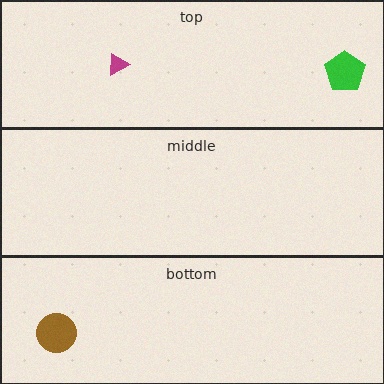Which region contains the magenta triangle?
The top region.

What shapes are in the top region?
The magenta triangle, the green pentagon.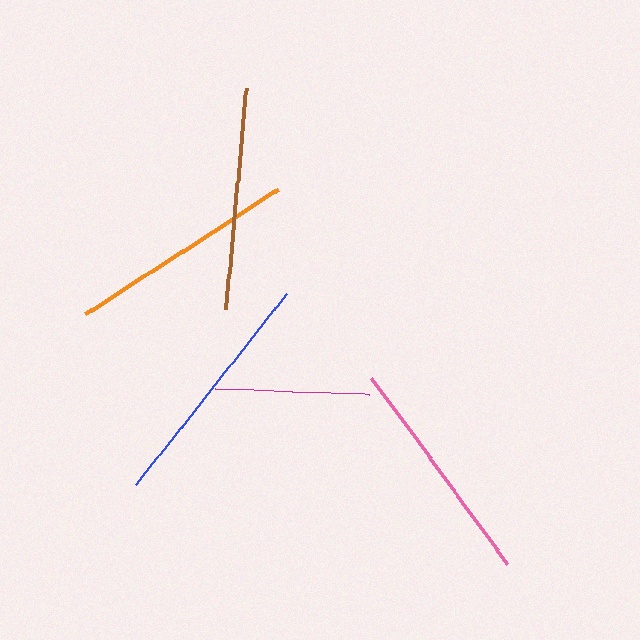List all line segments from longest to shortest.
From longest to shortest: blue, pink, orange, brown, magenta.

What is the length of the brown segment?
The brown segment is approximately 222 pixels long.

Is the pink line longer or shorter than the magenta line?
The pink line is longer than the magenta line.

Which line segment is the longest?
The blue line is the longest at approximately 244 pixels.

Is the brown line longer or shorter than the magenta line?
The brown line is longer than the magenta line.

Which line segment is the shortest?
The magenta line is the shortest at approximately 154 pixels.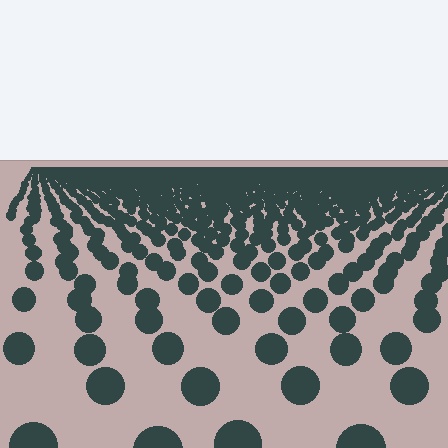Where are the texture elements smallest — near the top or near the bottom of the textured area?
Near the top.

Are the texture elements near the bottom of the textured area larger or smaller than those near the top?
Larger. Near the bottom, elements are closer to the viewer and appear at a bigger on-screen size.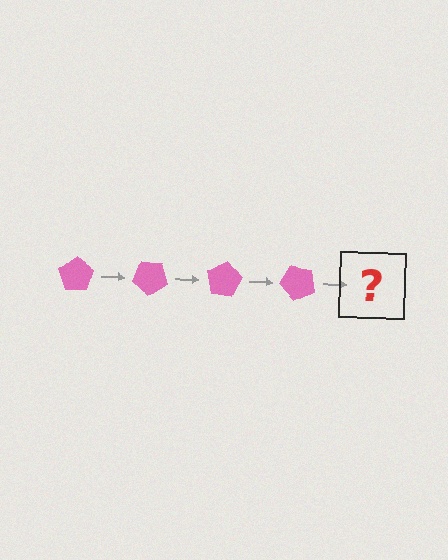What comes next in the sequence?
The next element should be a pink pentagon rotated 160 degrees.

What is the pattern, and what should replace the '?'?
The pattern is that the pentagon rotates 40 degrees each step. The '?' should be a pink pentagon rotated 160 degrees.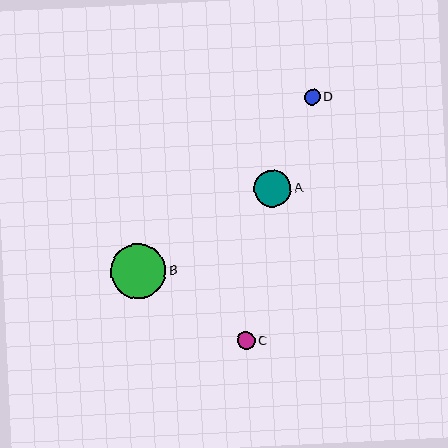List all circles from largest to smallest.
From largest to smallest: B, A, C, D.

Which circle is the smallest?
Circle D is the smallest with a size of approximately 16 pixels.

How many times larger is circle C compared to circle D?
Circle C is approximately 1.1 times the size of circle D.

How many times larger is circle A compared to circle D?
Circle A is approximately 2.3 times the size of circle D.